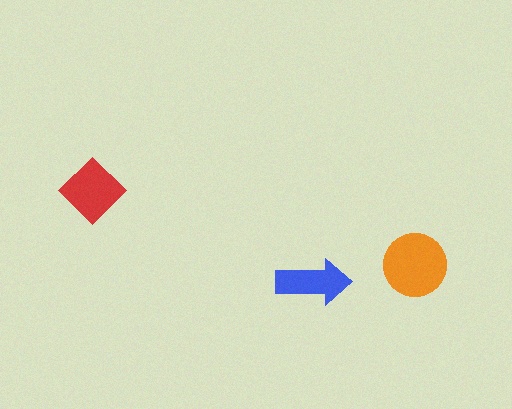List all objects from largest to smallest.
The orange circle, the red diamond, the blue arrow.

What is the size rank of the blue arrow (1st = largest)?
3rd.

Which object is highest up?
The red diamond is topmost.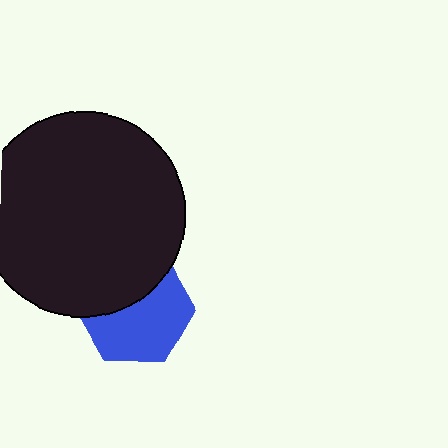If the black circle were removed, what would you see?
You would see the complete blue hexagon.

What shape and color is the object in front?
The object in front is a black circle.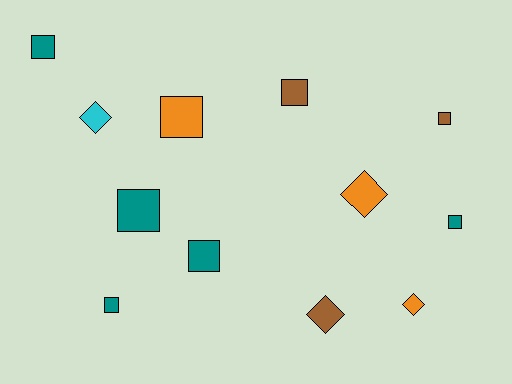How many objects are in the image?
There are 12 objects.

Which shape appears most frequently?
Square, with 8 objects.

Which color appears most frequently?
Teal, with 5 objects.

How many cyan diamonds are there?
There is 1 cyan diamond.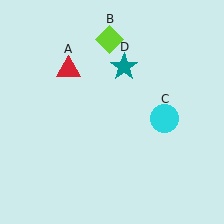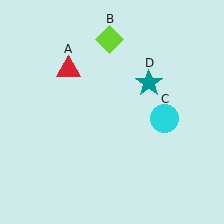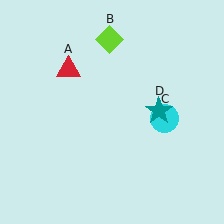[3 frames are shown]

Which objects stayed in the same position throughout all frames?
Red triangle (object A) and lime diamond (object B) and cyan circle (object C) remained stationary.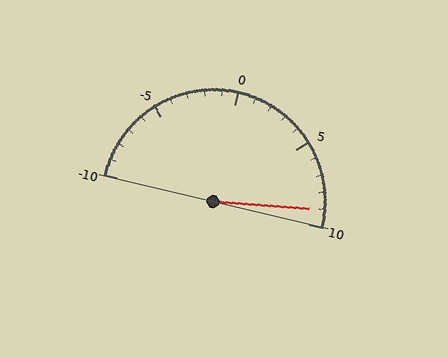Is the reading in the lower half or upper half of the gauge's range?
The reading is in the upper half of the range (-10 to 10).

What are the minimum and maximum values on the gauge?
The gauge ranges from -10 to 10.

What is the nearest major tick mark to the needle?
The nearest major tick mark is 10.